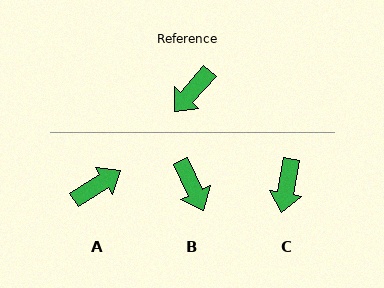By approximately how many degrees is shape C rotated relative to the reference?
Approximately 30 degrees counter-clockwise.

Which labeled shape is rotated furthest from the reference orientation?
A, about 163 degrees away.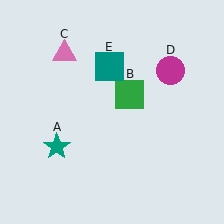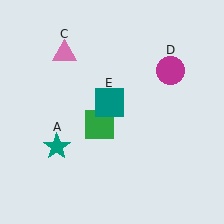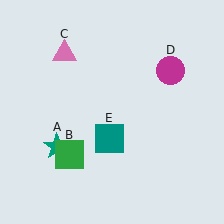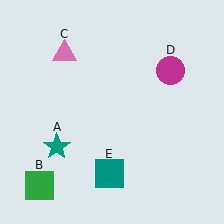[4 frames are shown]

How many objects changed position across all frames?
2 objects changed position: green square (object B), teal square (object E).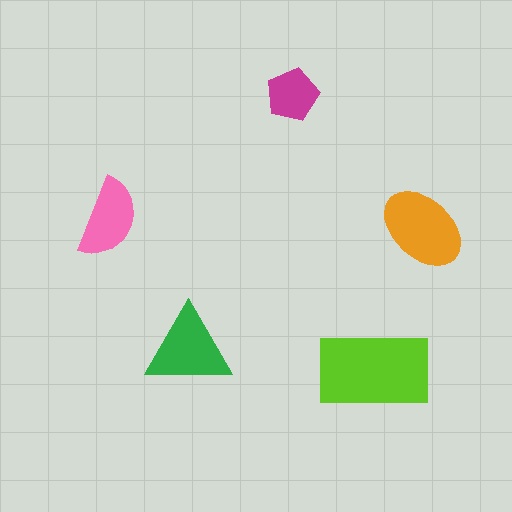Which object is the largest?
The lime rectangle.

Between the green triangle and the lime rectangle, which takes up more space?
The lime rectangle.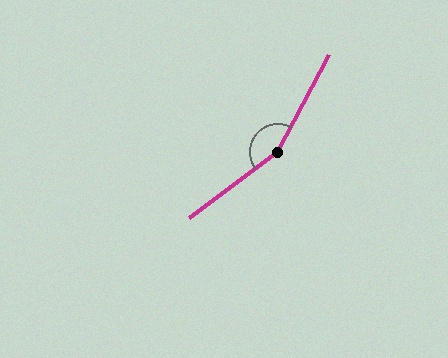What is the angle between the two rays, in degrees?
Approximately 155 degrees.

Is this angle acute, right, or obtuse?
It is obtuse.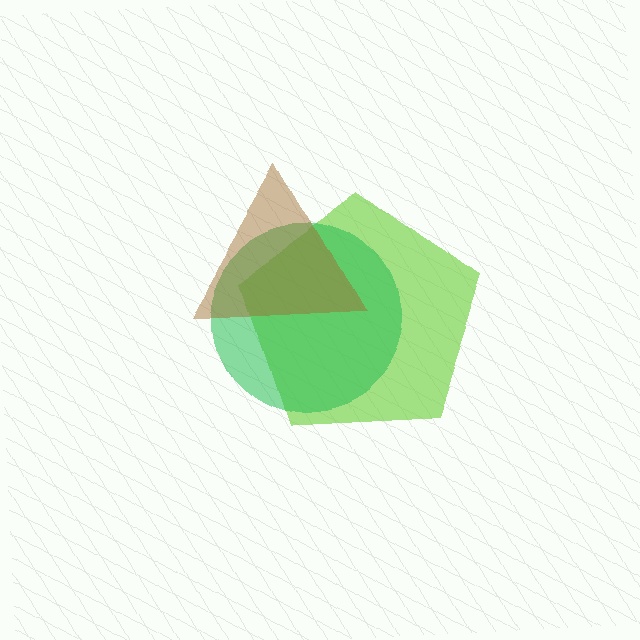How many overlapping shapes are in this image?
There are 3 overlapping shapes in the image.